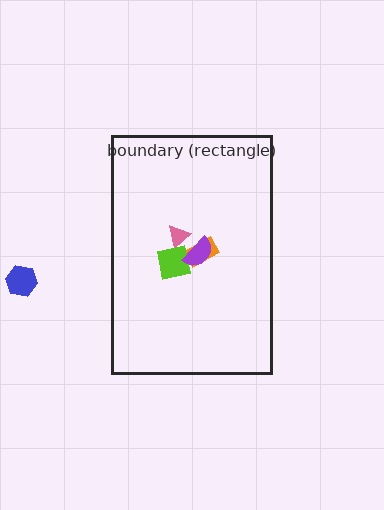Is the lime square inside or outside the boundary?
Inside.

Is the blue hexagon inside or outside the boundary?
Outside.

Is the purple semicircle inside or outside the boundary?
Inside.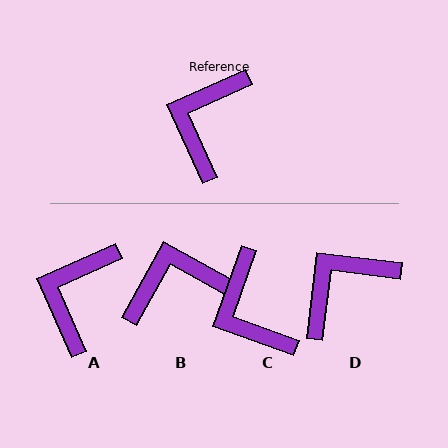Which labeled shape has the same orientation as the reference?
A.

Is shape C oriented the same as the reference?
No, it is off by about 46 degrees.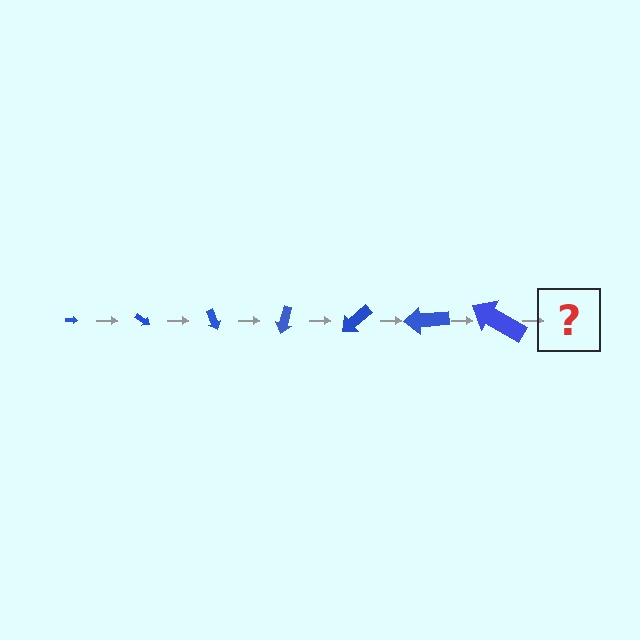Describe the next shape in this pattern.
It should be an arrow, larger than the previous one and rotated 245 degrees from the start.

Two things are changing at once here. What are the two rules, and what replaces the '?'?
The two rules are that the arrow grows larger each step and it rotates 35 degrees each step. The '?' should be an arrow, larger than the previous one and rotated 245 degrees from the start.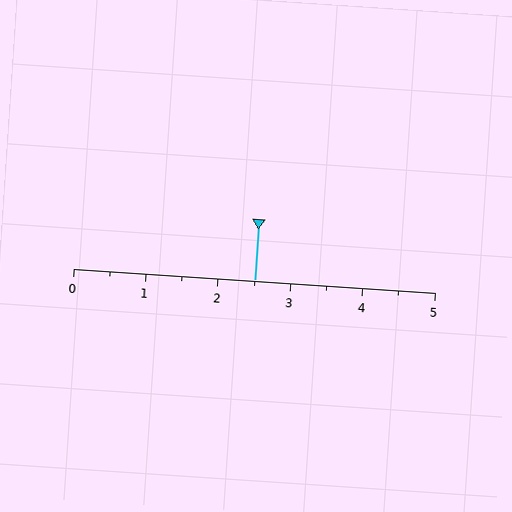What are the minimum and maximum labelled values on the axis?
The axis runs from 0 to 5.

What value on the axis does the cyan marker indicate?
The marker indicates approximately 2.5.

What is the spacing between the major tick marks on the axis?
The major ticks are spaced 1 apart.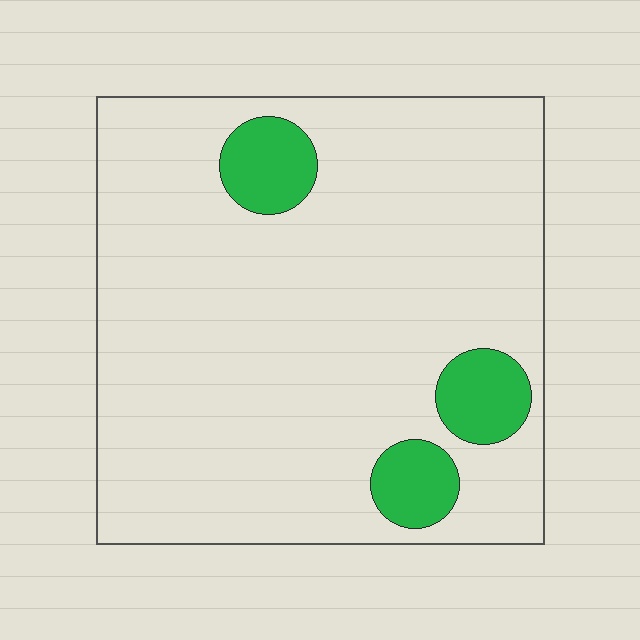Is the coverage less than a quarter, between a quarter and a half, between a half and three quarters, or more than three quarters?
Less than a quarter.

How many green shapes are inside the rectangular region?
3.